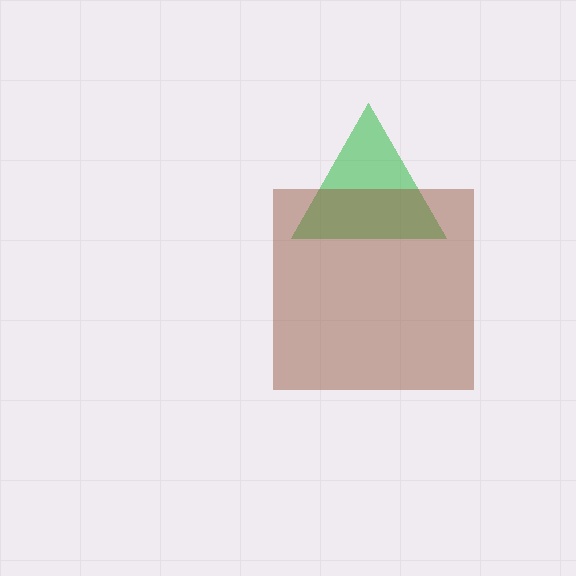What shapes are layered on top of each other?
The layered shapes are: a green triangle, a brown square.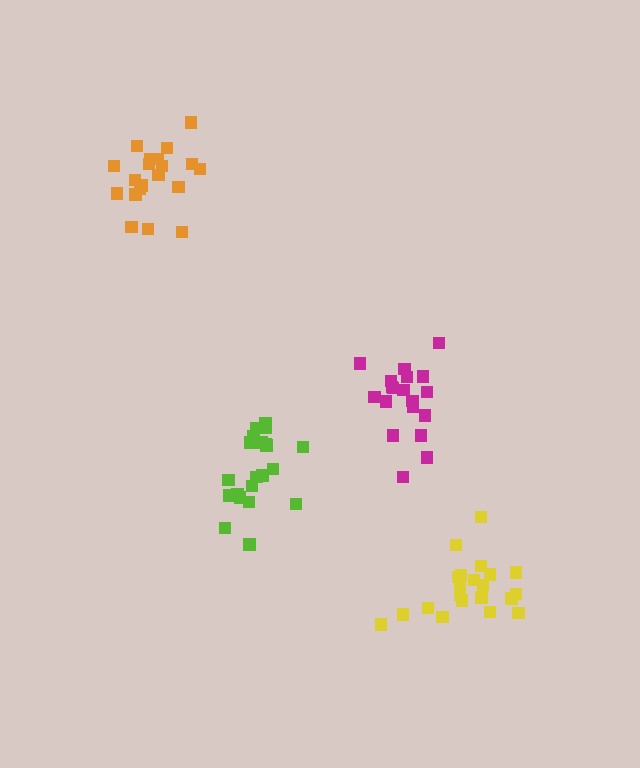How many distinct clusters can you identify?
There are 4 distinct clusters.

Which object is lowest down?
The yellow cluster is bottommost.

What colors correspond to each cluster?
The clusters are colored: orange, magenta, yellow, lime.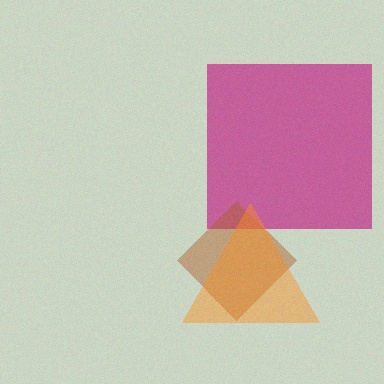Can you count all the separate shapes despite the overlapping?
Yes, there are 3 separate shapes.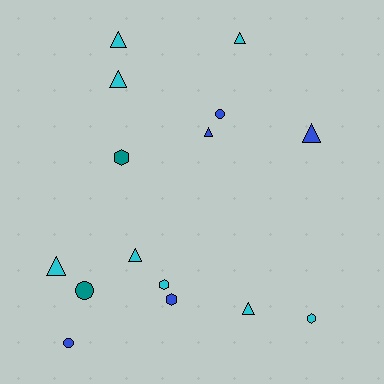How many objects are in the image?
There are 15 objects.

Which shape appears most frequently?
Triangle, with 8 objects.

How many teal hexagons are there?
There is 1 teal hexagon.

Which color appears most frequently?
Cyan, with 8 objects.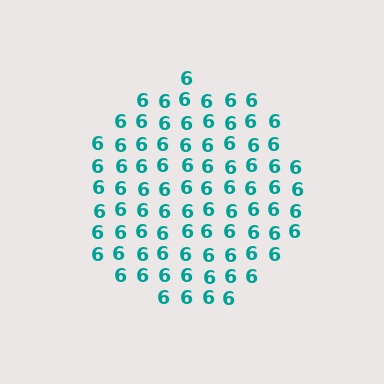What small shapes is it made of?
It is made of small digit 6's.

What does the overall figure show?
The overall figure shows a circle.